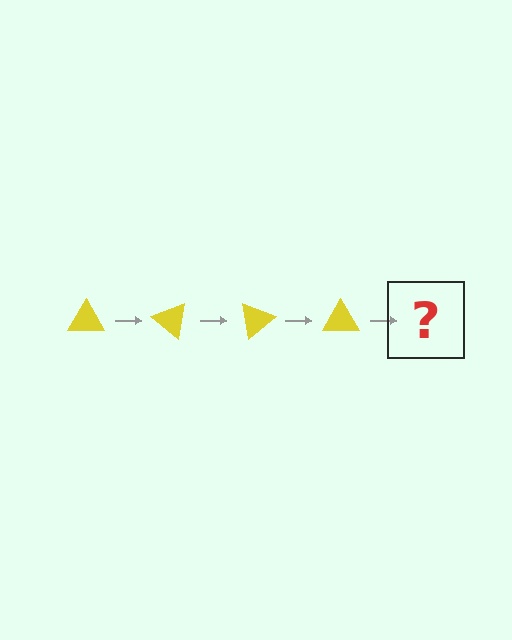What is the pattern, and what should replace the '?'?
The pattern is that the triangle rotates 40 degrees each step. The '?' should be a yellow triangle rotated 160 degrees.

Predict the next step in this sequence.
The next step is a yellow triangle rotated 160 degrees.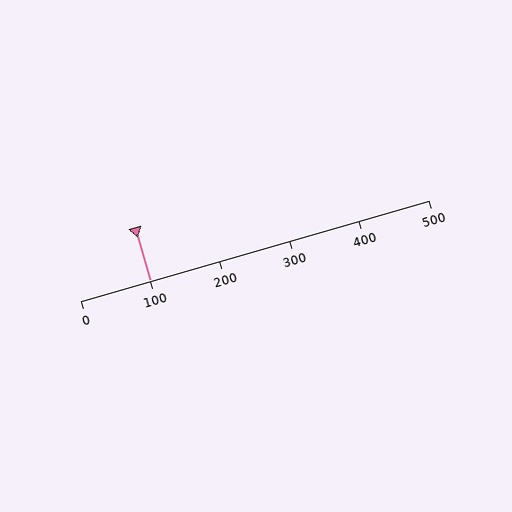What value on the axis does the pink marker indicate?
The marker indicates approximately 100.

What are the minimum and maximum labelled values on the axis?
The axis runs from 0 to 500.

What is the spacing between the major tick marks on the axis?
The major ticks are spaced 100 apart.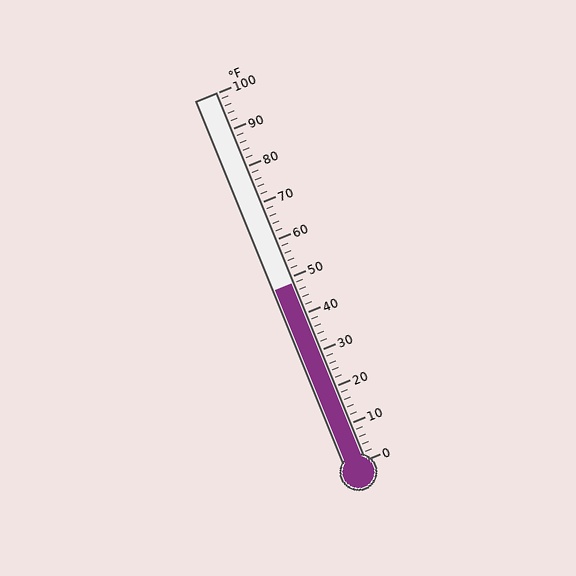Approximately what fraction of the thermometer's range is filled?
The thermometer is filled to approximately 50% of its range.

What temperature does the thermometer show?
The thermometer shows approximately 48°F.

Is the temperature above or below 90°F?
The temperature is below 90°F.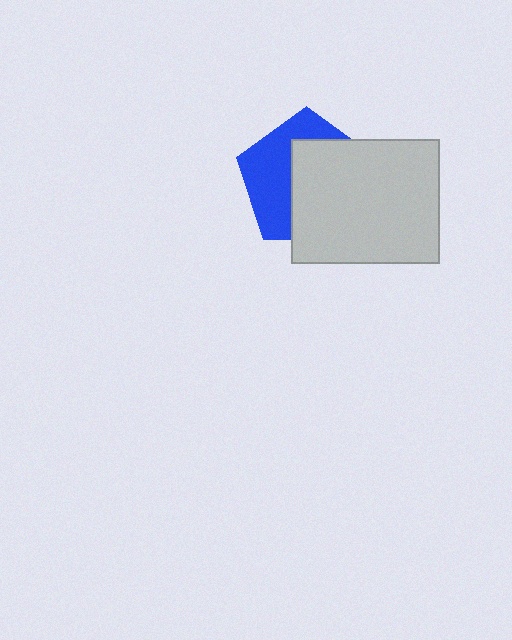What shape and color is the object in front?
The object in front is a light gray rectangle.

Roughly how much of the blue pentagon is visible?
A small part of it is visible (roughly 44%).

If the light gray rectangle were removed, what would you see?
You would see the complete blue pentagon.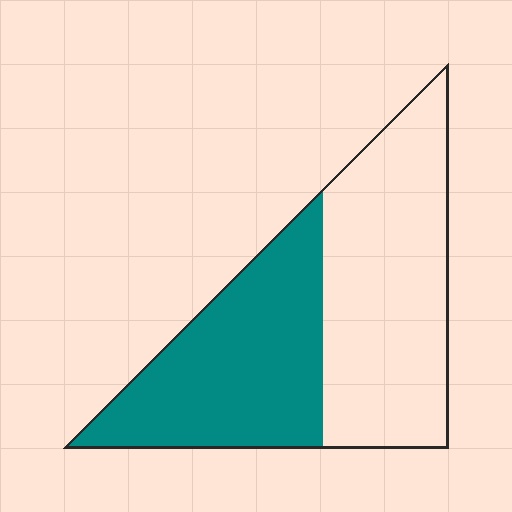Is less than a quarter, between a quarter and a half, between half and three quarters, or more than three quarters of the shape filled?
Between a quarter and a half.